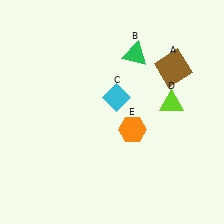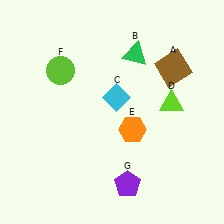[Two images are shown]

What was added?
A lime circle (F), a purple pentagon (G) were added in Image 2.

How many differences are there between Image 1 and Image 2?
There are 2 differences between the two images.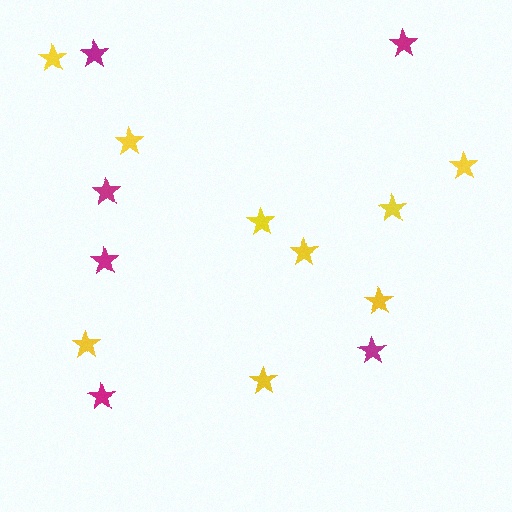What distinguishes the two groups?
There are 2 groups: one group of magenta stars (6) and one group of yellow stars (9).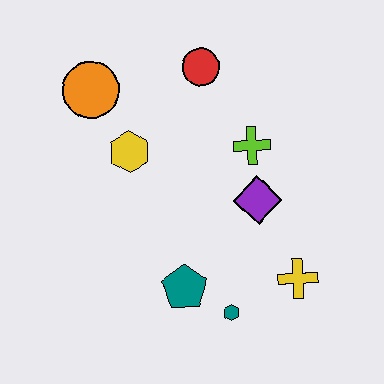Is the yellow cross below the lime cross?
Yes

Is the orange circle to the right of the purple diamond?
No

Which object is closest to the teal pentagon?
The teal hexagon is closest to the teal pentagon.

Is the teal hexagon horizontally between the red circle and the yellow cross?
Yes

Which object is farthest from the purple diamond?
The orange circle is farthest from the purple diamond.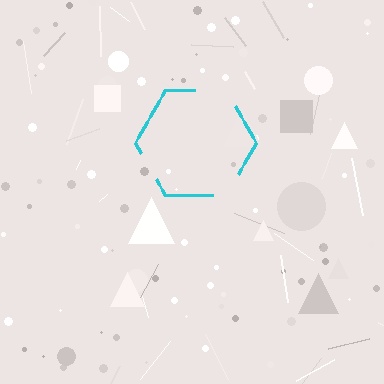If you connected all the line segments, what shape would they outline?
They would outline a hexagon.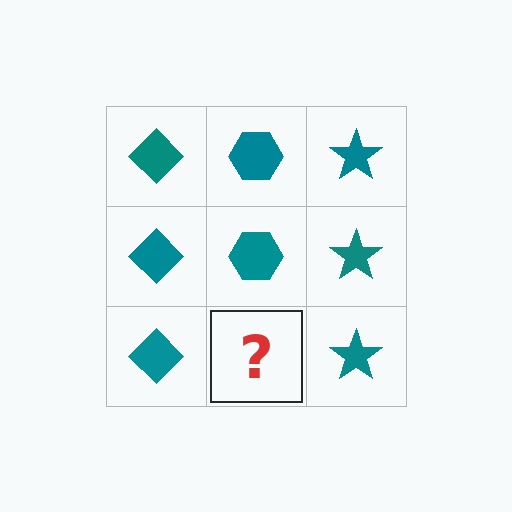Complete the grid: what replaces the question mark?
The question mark should be replaced with a teal hexagon.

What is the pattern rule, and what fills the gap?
The rule is that each column has a consistent shape. The gap should be filled with a teal hexagon.